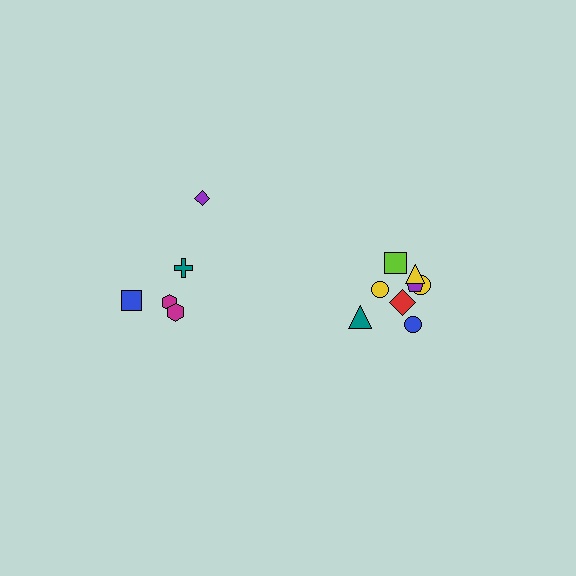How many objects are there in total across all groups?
There are 13 objects.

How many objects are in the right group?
There are 8 objects.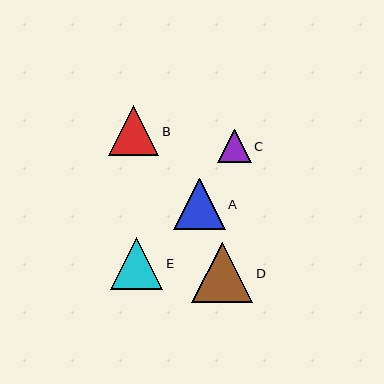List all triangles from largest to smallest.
From largest to smallest: D, E, A, B, C.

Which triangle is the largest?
Triangle D is the largest with a size of approximately 61 pixels.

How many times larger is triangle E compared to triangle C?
Triangle E is approximately 1.6 times the size of triangle C.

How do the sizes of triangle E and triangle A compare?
Triangle E and triangle A are approximately the same size.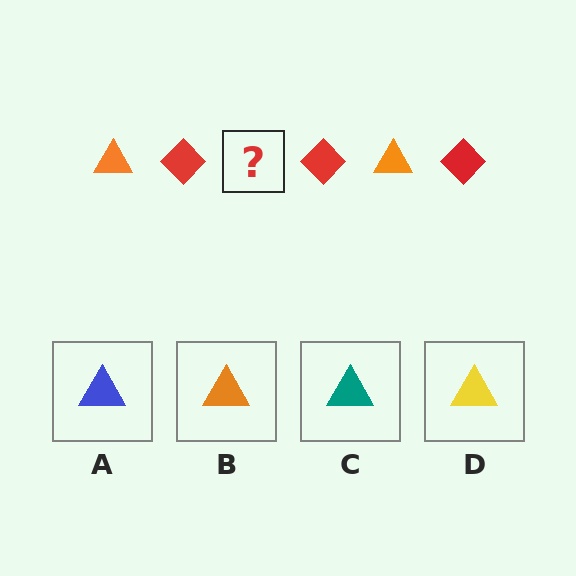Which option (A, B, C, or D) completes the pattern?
B.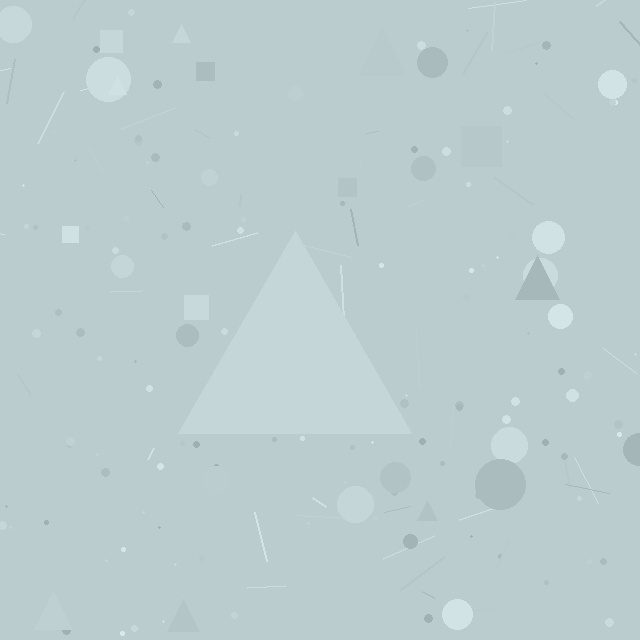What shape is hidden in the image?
A triangle is hidden in the image.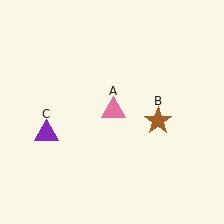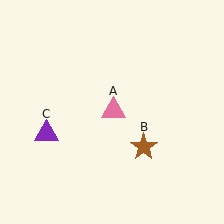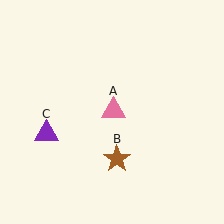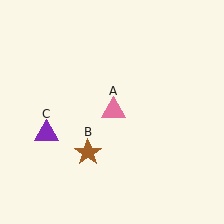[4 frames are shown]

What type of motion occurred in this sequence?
The brown star (object B) rotated clockwise around the center of the scene.